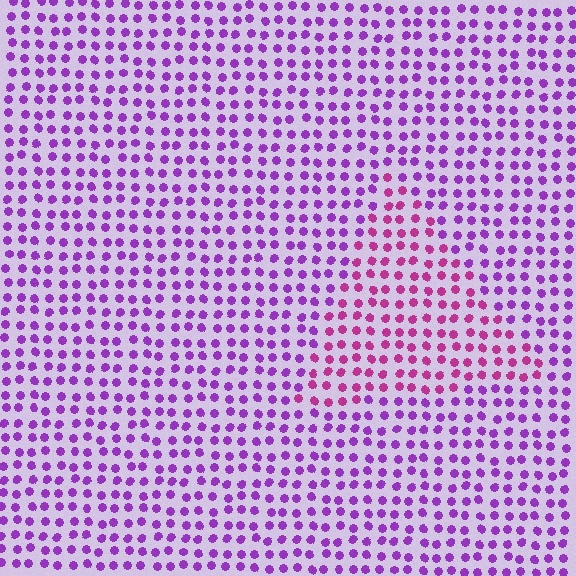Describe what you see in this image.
The image is filled with small purple elements in a uniform arrangement. A triangle-shaped region is visible where the elements are tinted to a slightly different hue, forming a subtle color boundary.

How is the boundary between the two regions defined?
The boundary is defined purely by a slight shift in hue (about 35 degrees). Spacing, size, and orientation are identical on both sides.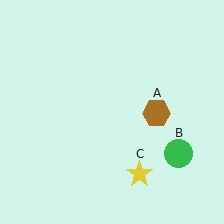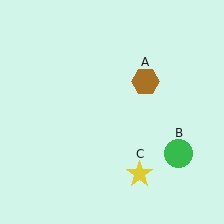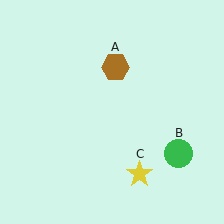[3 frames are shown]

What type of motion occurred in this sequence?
The brown hexagon (object A) rotated counterclockwise around the center of the scene.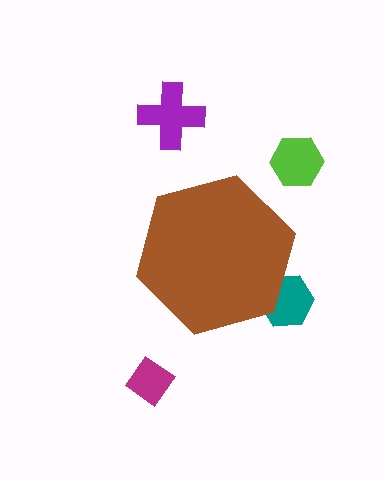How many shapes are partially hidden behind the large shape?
1 shape is partially hidden.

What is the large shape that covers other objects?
A brown hexagon.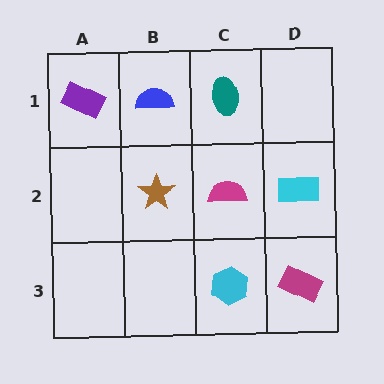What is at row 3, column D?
A magenta rectangle.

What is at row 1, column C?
A teal ellipse.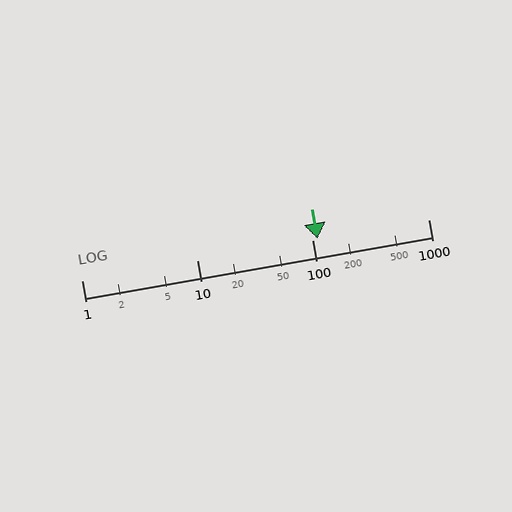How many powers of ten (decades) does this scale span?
The scale spans 3 decades, from 1 to 1000.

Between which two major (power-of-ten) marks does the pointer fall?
The pointer is between 100 and 1000.